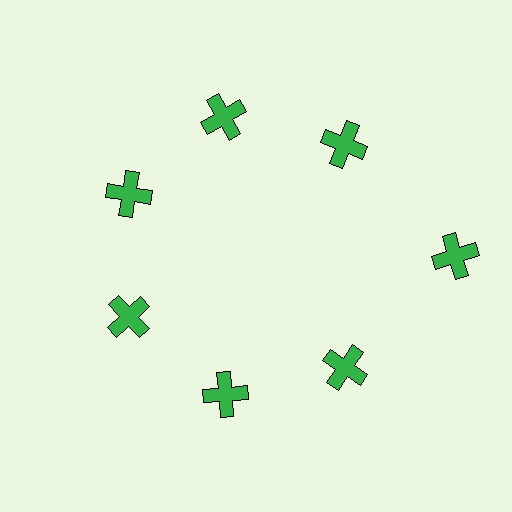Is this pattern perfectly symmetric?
No. The 7 green crosses are arranged in a ring, but one element near the 3 o'clock position is pushed outward from the center, breaking the 7-fold rotational symmetry.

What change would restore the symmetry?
The symmetry would be restored by moving it inward, back onto the ring so that all 7 crosses sit at equal angles and equal distance from the center.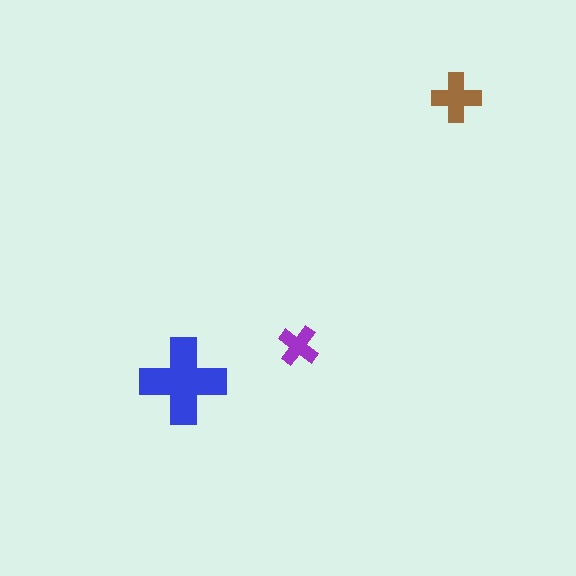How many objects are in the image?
There are 3 objects in the image.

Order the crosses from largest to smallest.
the blue one, the brown one, the purple one.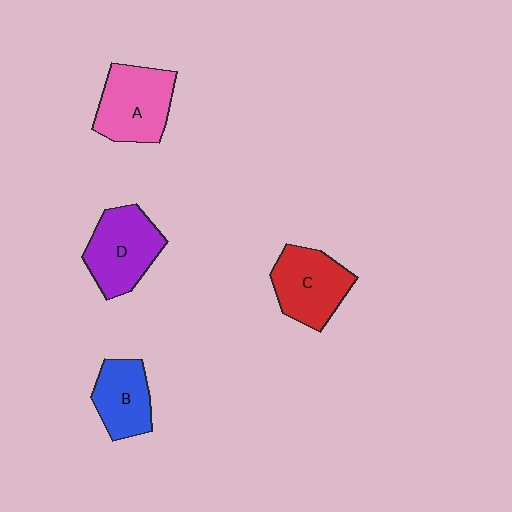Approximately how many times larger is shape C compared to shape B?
Approximately 1.2 times.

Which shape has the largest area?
Shape A (pink).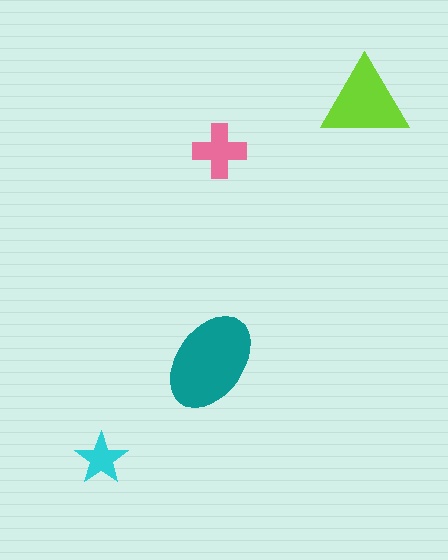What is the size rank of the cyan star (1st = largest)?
4th.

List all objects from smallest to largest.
The cyan star, the pink cross, the lime triangle, the teal ellipse.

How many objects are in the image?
There are 4 objects in the image.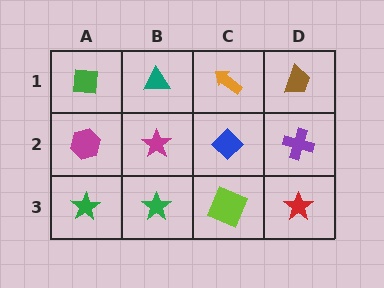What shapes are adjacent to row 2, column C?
An orange arrow (row 1, column C), a lime square (row 3, column C), a magenta star (row 2, column B), a purple cross (row 2, column D).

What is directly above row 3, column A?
A magenta hexagon.